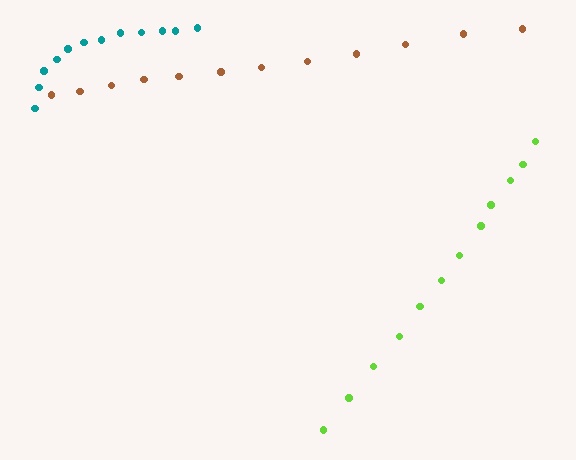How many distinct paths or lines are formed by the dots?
There are 3 distinct paths.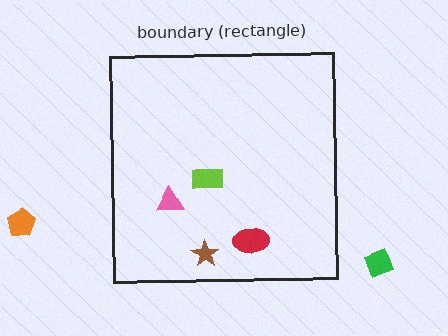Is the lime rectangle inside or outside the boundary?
Inside.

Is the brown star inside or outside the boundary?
Inside.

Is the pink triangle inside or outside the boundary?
Inside.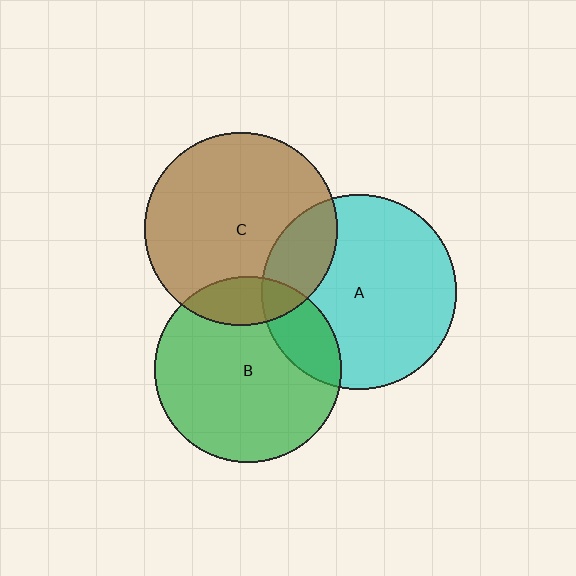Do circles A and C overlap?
Yes.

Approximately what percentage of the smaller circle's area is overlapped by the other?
Approximately 20%.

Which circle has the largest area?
Circle A (cyan).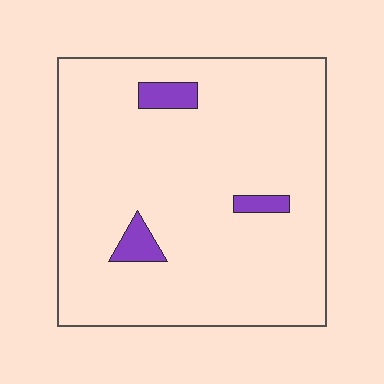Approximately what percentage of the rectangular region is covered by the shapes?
Approximately 5%.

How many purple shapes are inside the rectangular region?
3.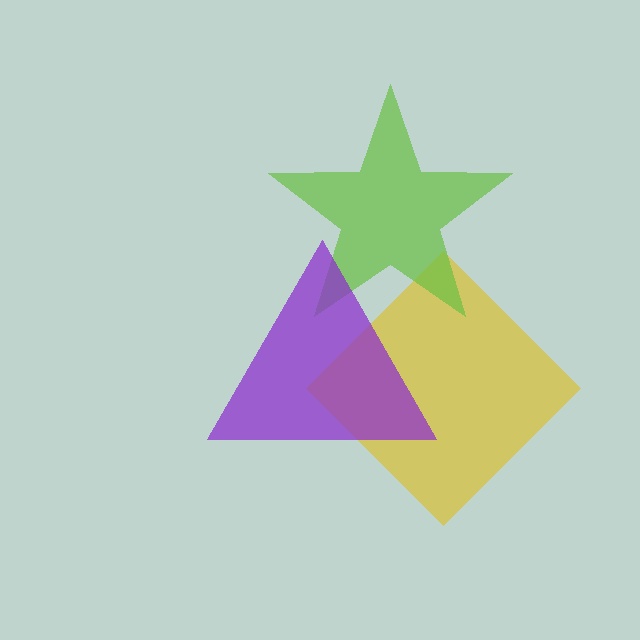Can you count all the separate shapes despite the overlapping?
Yes, there are 3 separate shapes.